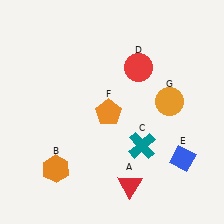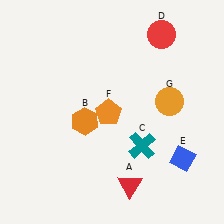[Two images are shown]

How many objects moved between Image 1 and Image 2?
2 objects moved between the two images.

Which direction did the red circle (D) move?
The red circle (D) moved up.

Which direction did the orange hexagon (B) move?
The orange hexagon (B) moved up.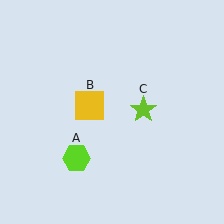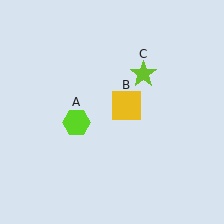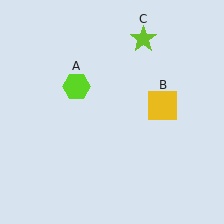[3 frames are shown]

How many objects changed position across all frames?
3 objects changed position: lime hexagon (object A), yellow square (object B), lime star (object C).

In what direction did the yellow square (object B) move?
The yellow square (object B) moved right.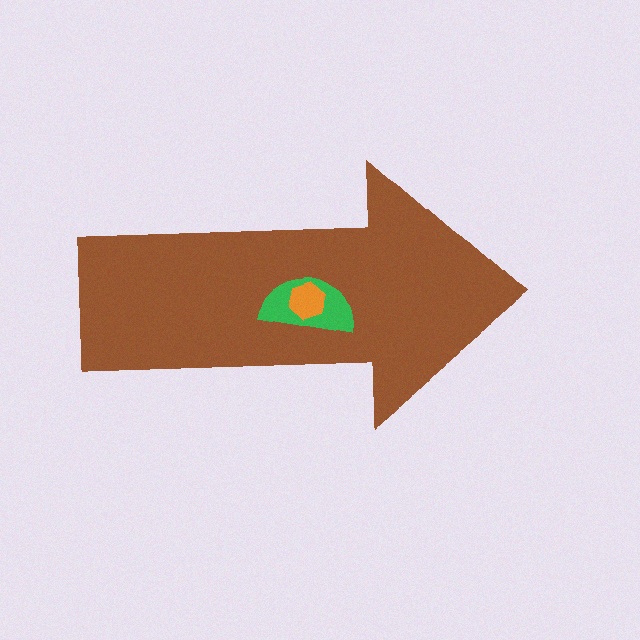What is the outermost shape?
The brown arrow.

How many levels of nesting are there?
3.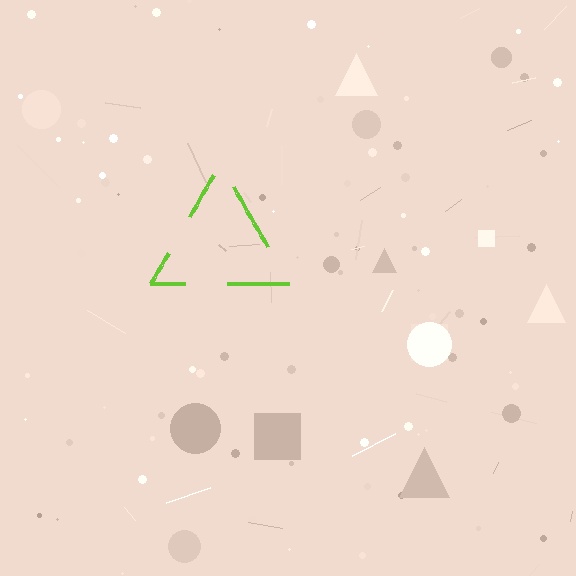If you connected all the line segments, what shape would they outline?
They would outline a triangle.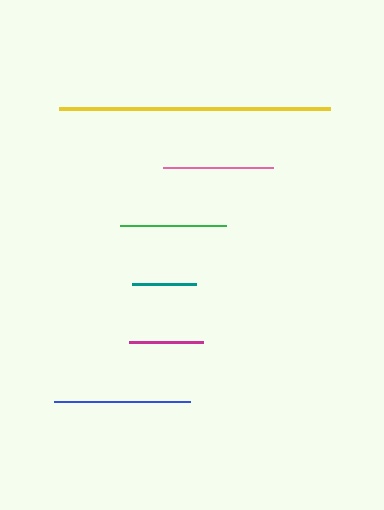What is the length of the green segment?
The green segment is approximately 106 pixels long.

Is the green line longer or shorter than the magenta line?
The green line is longer than the magenta line.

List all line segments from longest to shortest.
From longest to shortest: yellow, blue, pink, green, magenta, teal.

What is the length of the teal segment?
The teal segment is approximately 64 pixels long.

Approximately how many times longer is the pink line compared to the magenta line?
The pink line is approximately 1.5 times the length of the magenta line.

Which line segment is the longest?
The yellow line is the longest at approximately 272 pixels.